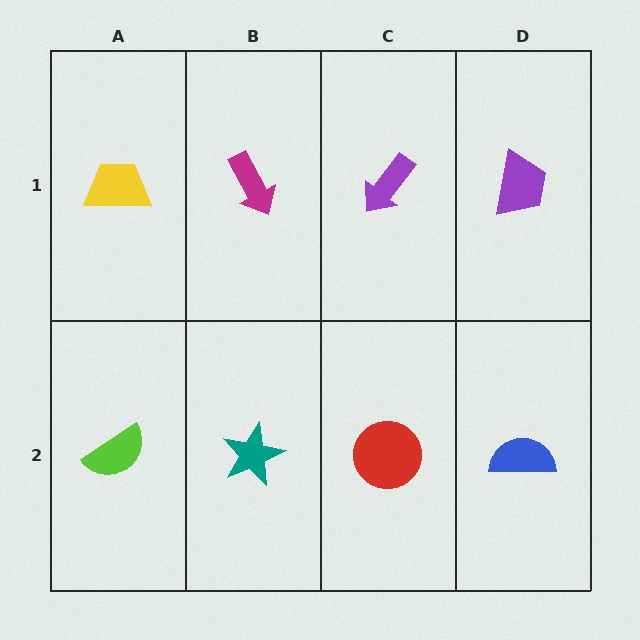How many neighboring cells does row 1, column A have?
2.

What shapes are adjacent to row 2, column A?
A yellow trapezoid (row 1, column A), a teal star (row 2, column B).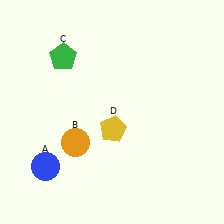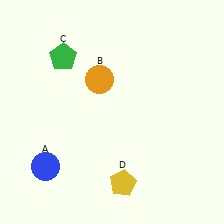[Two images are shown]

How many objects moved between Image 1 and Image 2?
2 objects moved between the two images.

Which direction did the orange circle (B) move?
The orange circle (B) moved up.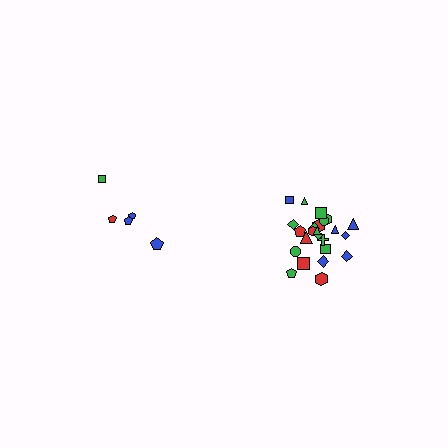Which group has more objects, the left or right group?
The right group.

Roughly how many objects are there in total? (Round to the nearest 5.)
Roughly 30 objects in total.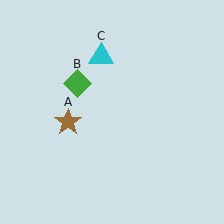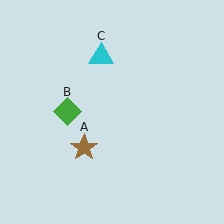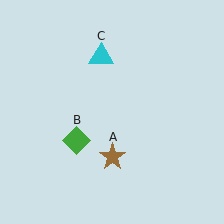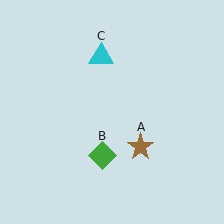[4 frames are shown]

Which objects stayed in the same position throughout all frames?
Cyan triangle (object C) remained stationary.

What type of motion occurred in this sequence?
The brown star (object A), green diamond (object B) rotated counterclockwise around the center of the scene.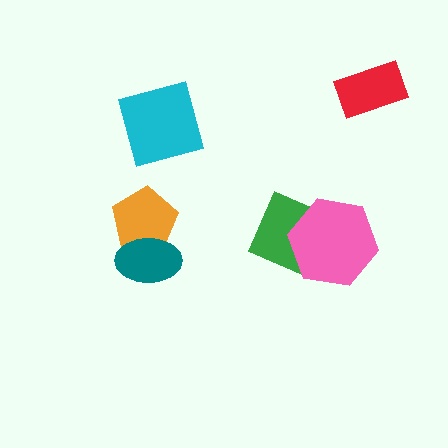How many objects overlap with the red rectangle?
0 objects overlap with the red rectangle.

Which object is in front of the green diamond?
The pink hexagon is in front of the green diamond.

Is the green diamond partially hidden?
Yes, it is partially covered by another shape.